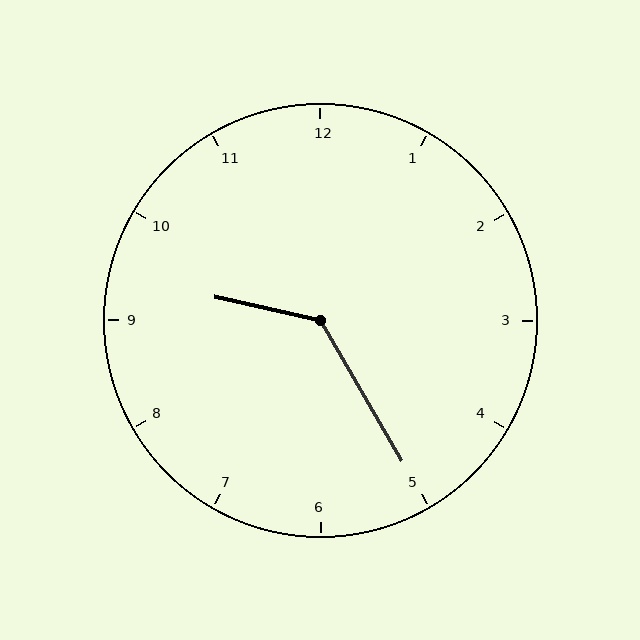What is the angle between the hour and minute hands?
Approximately 132 degrees.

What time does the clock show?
9:25.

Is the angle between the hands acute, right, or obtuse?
It is obtuse.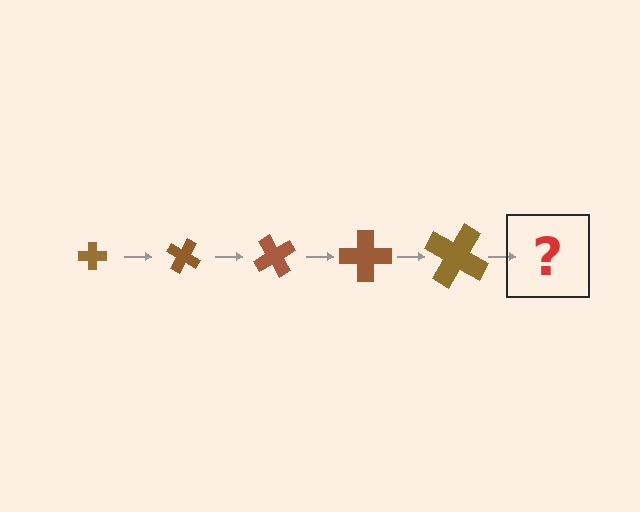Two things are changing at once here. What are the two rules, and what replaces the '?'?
The two rules are that the cross grows larger each step and it rotates 30 degrees each step. The '?' should be a cross, larger than the previous one and rotated 150 degrees from the start.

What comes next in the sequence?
The next element should be a cross, larger than the previous one and rotated 150 degrees from the start.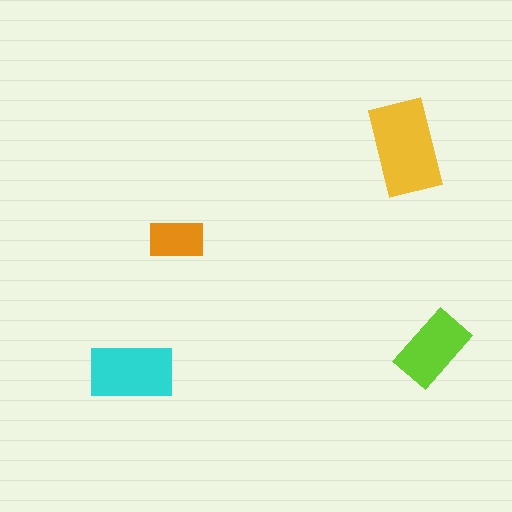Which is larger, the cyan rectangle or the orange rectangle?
The cyan one.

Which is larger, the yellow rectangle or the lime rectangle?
The yellow one.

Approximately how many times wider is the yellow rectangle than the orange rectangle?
About 1.5 times wider.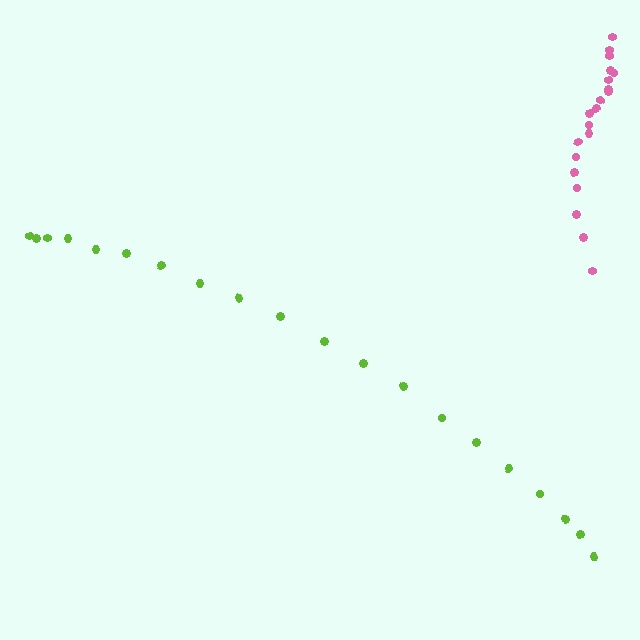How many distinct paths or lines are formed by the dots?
There are 2 distinct paths.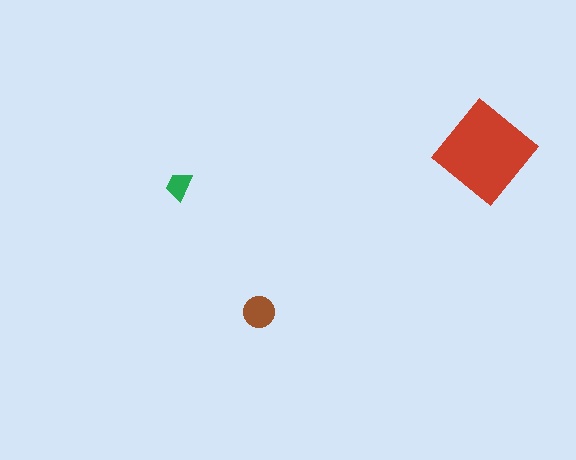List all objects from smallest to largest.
The green trapezoid, the brown circle, the red diamond.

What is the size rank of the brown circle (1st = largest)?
2nd.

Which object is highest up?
The red diamond is topmost.